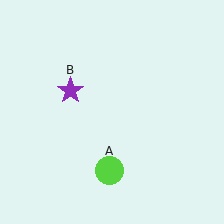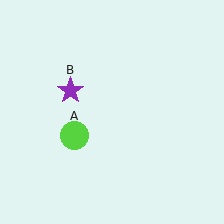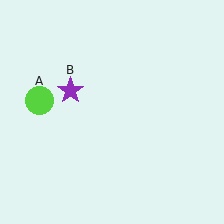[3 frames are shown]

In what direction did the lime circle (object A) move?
The lime circle (object A) moved up and to the left.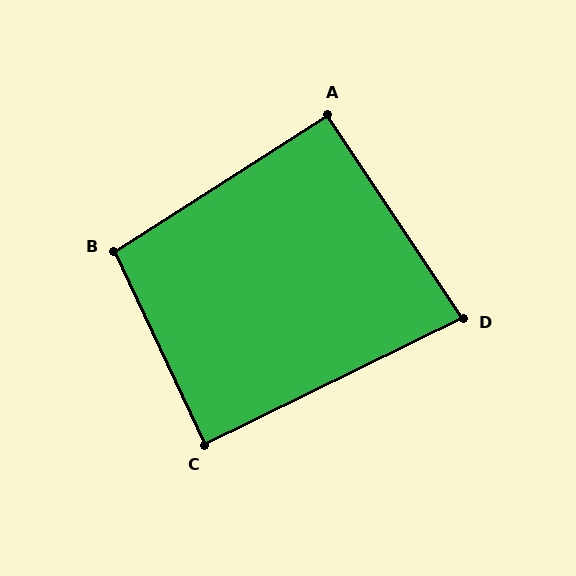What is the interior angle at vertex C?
Approximately 89 degrees (approximately right).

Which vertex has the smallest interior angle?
D, at approximately 82 degrees.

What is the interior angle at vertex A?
Approximately 91 degrees (approximately right).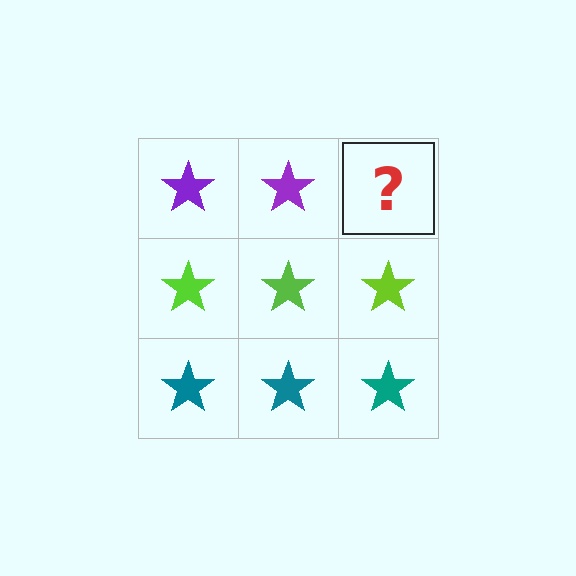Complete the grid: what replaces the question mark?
The question mark should be replaced with a purple star.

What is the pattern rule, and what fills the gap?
The rule is that each row has a consistent color. The gap should be filled with a purple star.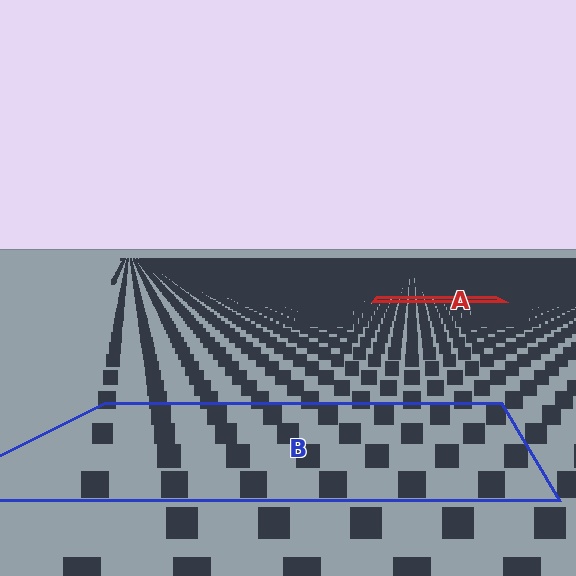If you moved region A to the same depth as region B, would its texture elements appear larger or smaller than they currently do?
They would appear larger. At a closer depth, the same texture elements are projected at a bigger on-screen size.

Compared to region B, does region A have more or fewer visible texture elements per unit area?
Region A has more texture elements per unit area — they are packed more densely because it is farther away.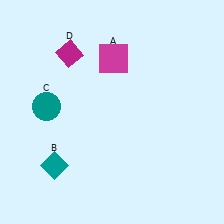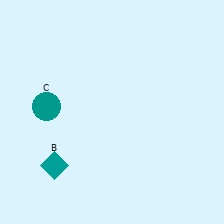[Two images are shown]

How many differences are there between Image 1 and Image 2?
There are 2 differences between the two images.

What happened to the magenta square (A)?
The magenta square (A) was removed in Image 2. It was in the top-right area of Image 1.